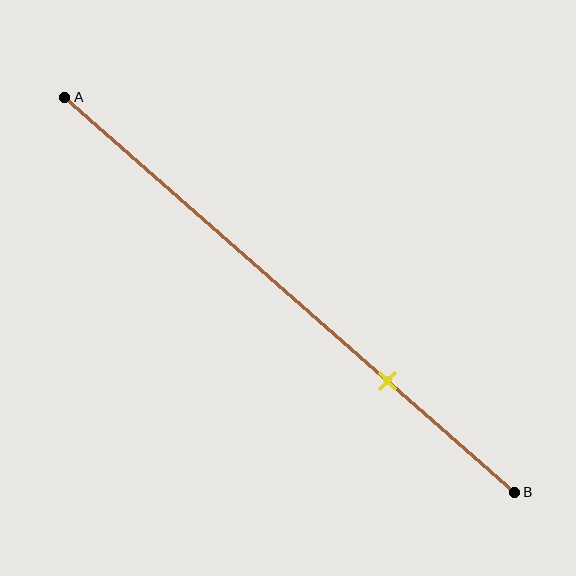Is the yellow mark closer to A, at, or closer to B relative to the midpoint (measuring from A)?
The yellow mark is closer to point B than the midpoint of segment AB.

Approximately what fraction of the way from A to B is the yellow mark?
The yellow mark is approximately 70% of the way from A to B.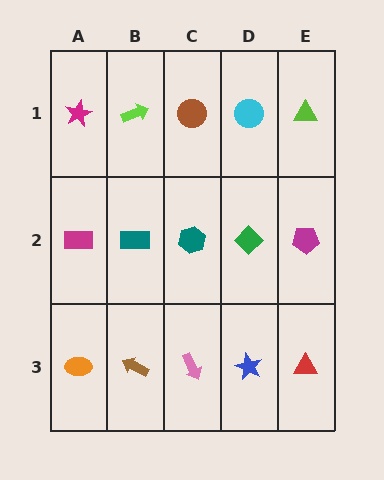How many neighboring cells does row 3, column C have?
3.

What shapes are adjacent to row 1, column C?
A teal hexagon (row 2, column C), a lime arrow (row 1, column B), a cyan circle (row 1, column D).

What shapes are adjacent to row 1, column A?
A magenta rectangle (row 2, column A), a lime arrow (row 1, column B).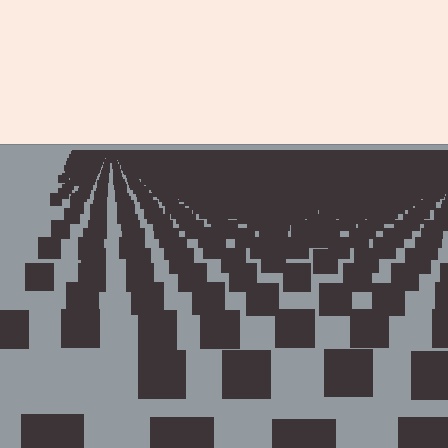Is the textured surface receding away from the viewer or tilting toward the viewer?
The surface is receding away from the viewer. Texture elements get smaller and denser toward the top.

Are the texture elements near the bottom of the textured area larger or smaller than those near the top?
Larger. Near the bottom, elements are closer to the viewer and appear at a bigger on-screen size.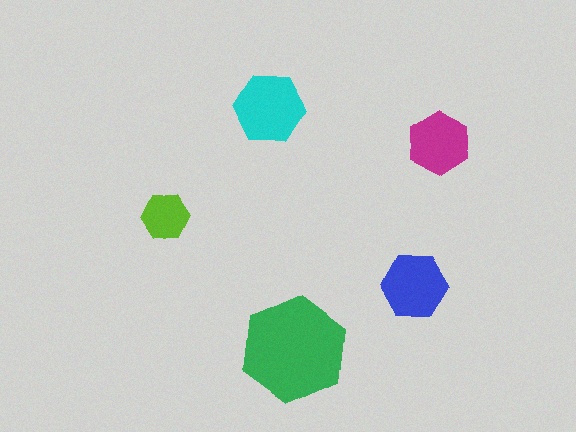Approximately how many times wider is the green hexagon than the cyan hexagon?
About 1.5 times wider.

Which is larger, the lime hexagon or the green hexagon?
The green one.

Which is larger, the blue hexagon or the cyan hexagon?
The cyan one.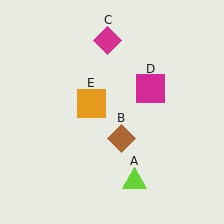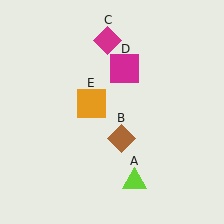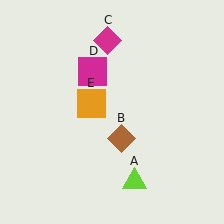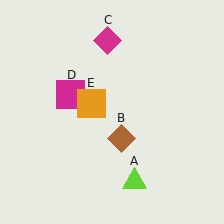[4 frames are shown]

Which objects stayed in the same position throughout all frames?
Lime triangle (object A) and brown diamond (object B) and magenta diamond (object C) and orange square (object E) remained stationary.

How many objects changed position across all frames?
1 object changed position: magenta square (object D).